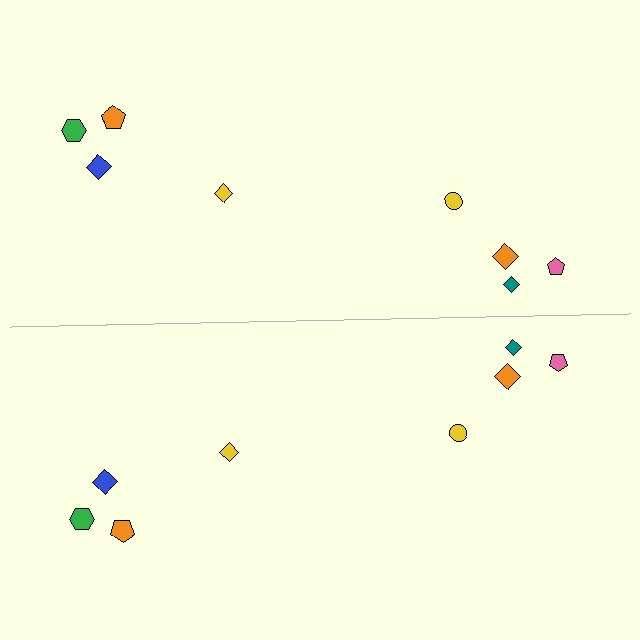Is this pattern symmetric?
Yes, this pattern has bilateral (reflection) symmetry.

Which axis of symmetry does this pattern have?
The pattern has a horizontal axis of symmetry running through the center of the image.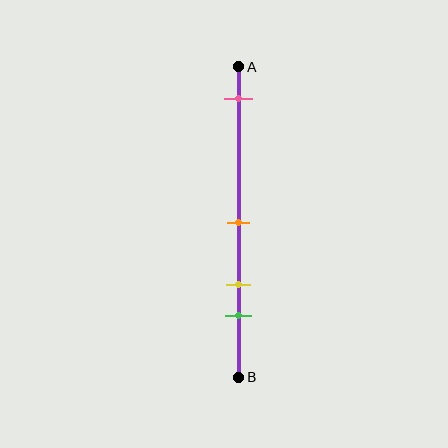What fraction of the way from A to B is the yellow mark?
The yellow mark is approximately 70% (0.7) of the way from A to B.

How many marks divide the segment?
There are 4 marks dividing the segment.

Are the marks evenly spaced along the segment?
No, the marks are not evenly spaced.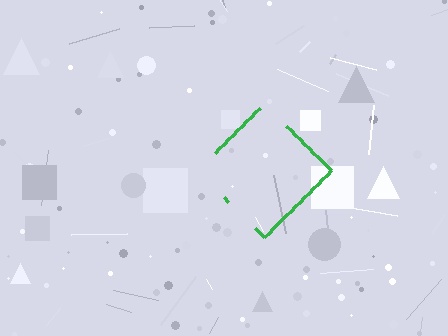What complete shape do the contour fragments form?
The contour fragments form a diamond.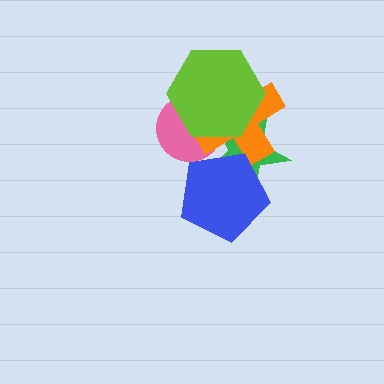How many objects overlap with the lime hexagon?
3 objects overlap with the lime hexagon.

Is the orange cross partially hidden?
Yes, it is partially covered by another shape.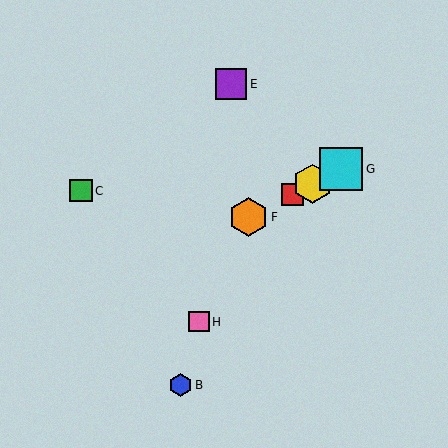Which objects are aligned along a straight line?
Objects A, D, F, G are aligned along a straight line.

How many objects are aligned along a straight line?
4 objects (A, D, F, G) are aligned along a straight line.